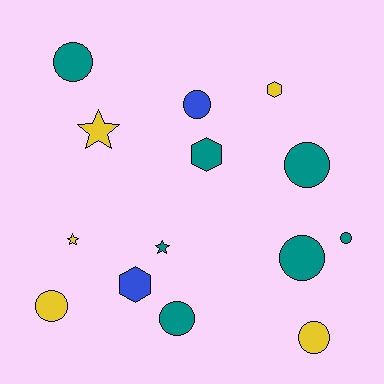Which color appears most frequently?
Teal, with 7 objects.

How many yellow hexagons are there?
There is 1 yellow hexagon.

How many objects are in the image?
There are 14 objects.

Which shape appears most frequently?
Circle, with 8 objects.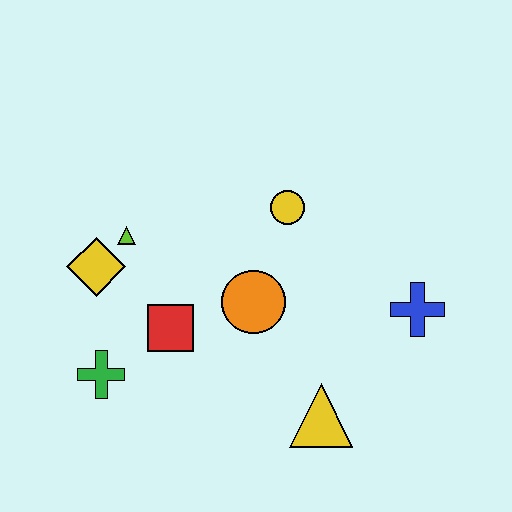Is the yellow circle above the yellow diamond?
Yes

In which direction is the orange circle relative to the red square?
The orange circle is to the right of the red square.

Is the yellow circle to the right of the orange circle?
Yes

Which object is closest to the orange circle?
The red square is closest to the orange circle.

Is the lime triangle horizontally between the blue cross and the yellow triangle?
No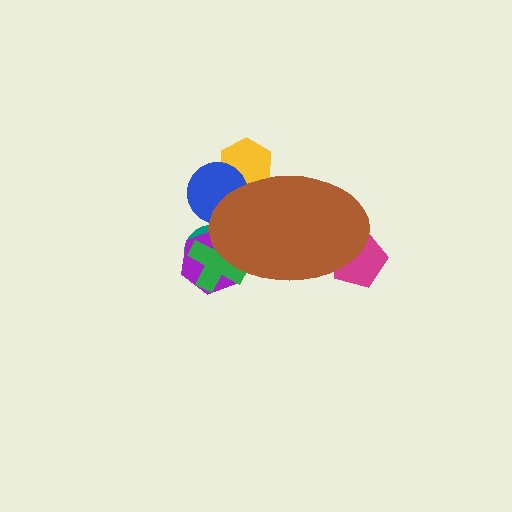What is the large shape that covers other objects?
A brown ellipse.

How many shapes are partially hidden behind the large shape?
6 shapes are partially hidden.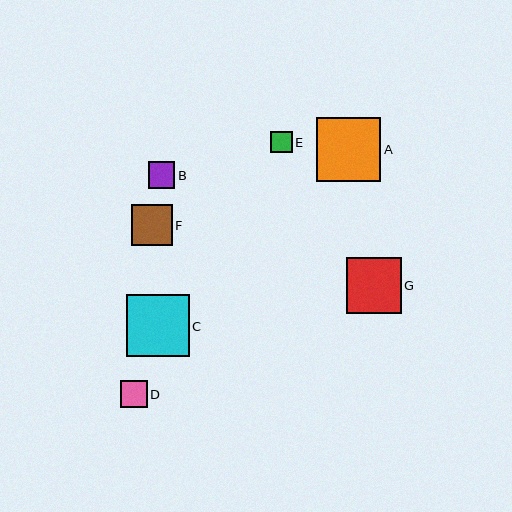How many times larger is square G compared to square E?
Square G is approximately 2.6 times the size of square E.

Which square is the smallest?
Square E is the smallest with a size of approximately 22 pixels.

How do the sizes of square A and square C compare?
Square A and square C are approximately the same size.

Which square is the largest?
Square A is the largest with a size of approximately 64 pixels.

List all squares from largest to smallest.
From largest to smallest: A, C, G, F, B, D, E.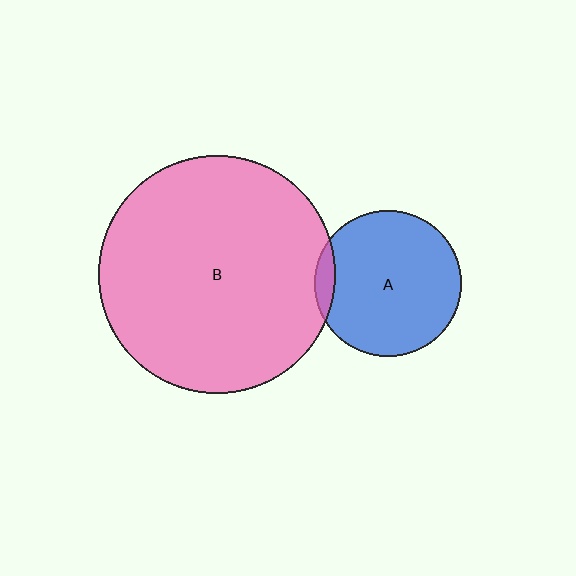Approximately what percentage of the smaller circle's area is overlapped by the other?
Approximately 5%.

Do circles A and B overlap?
Yes.